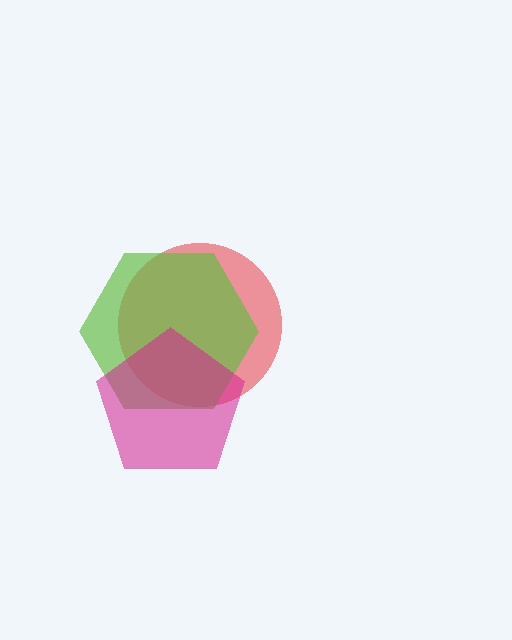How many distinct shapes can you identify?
There are 3 distinct shapes: a red circle, a lime hexagon, a magenta pentagon.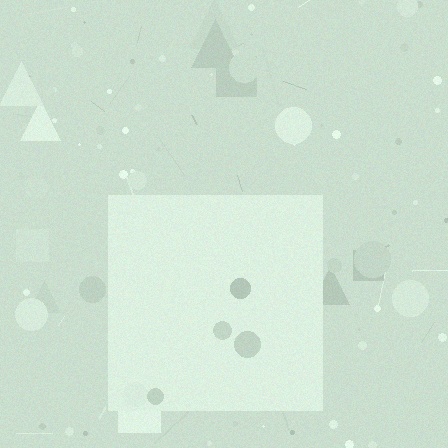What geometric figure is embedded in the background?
A square is embedded in the background.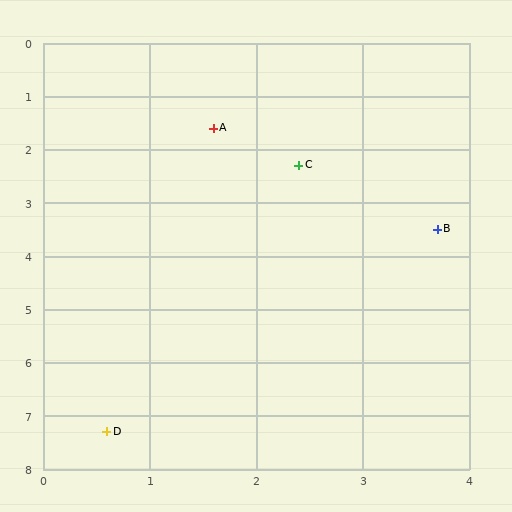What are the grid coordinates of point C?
Point C is at approximately (2.4, 2.3).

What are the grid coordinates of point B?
Point B is at approximately (3.7, 3.5).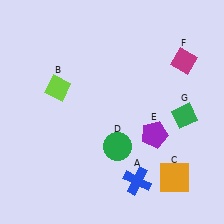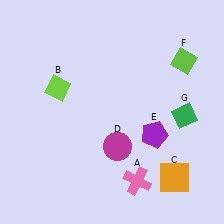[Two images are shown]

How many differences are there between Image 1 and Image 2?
There are 3 differences between the two images.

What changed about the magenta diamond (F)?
In Image 1, F is magenta. In Image 2, it changed to lime.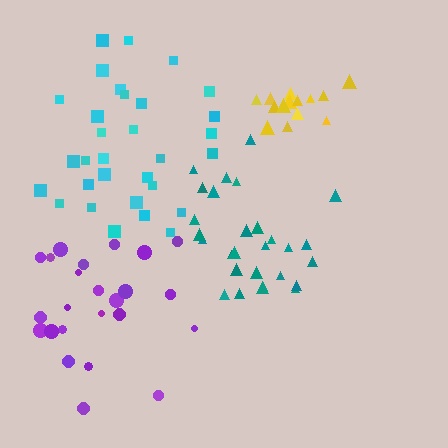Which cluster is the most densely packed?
Yellow.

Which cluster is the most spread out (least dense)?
Purple.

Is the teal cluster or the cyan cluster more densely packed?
Cyan.